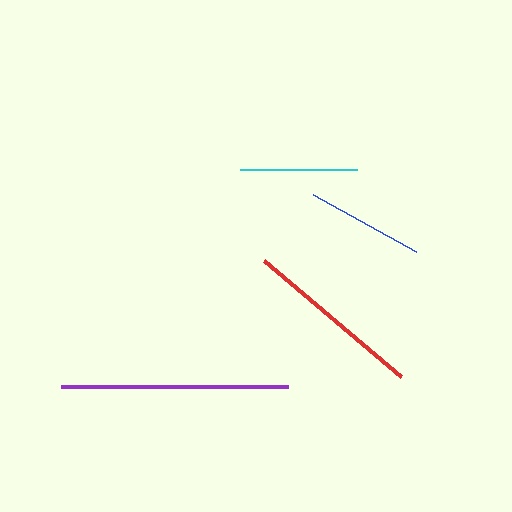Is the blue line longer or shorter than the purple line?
The purple line is longer than the blue line.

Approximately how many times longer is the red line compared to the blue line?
The red line is approximately 1.5 times the length of the blue line.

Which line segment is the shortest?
The cyan line is the shortest at approximately 117 pixels.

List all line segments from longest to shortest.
From longest to shortest: purple, red, blue, cyan.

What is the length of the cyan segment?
The cyan segment is approximately 117 pixels long.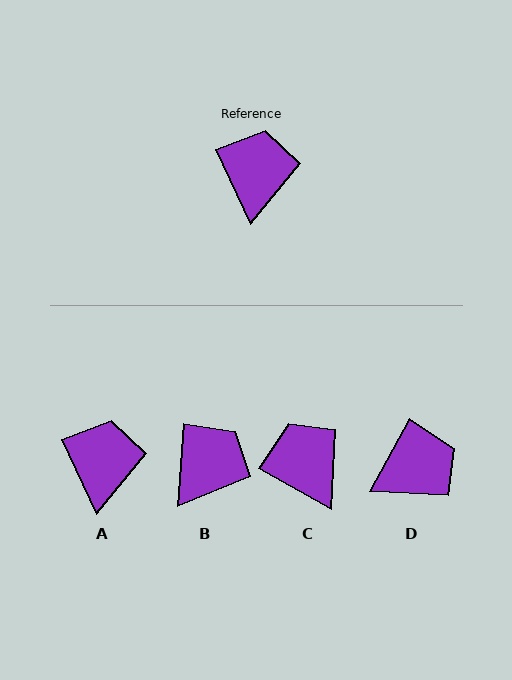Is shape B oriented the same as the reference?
No, it is off by about 29 degrees.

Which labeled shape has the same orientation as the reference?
A.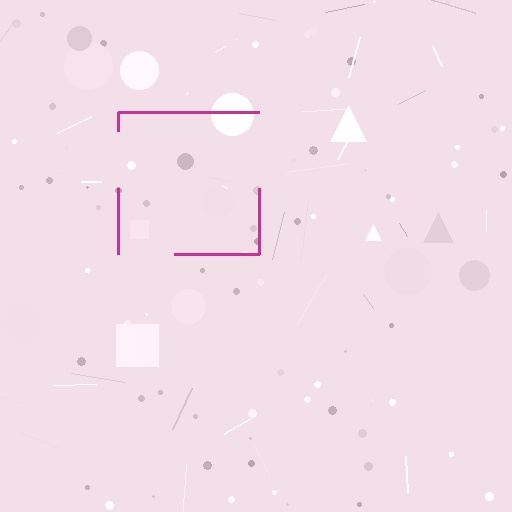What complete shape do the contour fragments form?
The contour fragments form a square.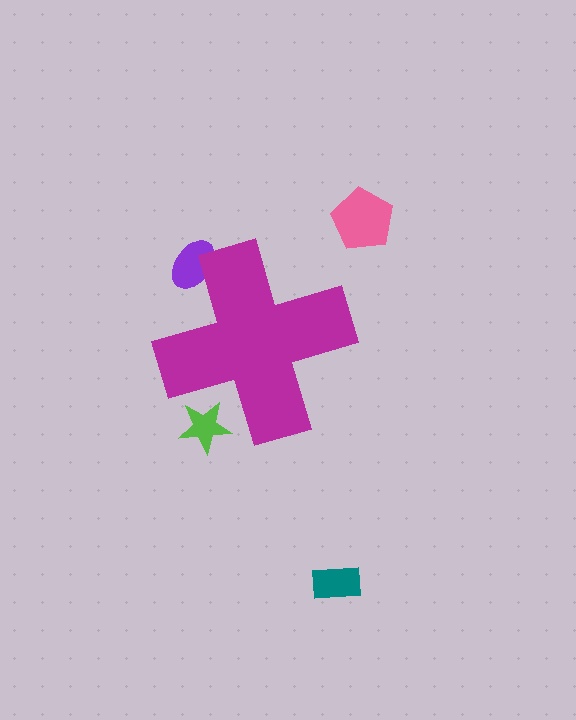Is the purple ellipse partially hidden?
Yes, the purple ellipse is partially hidden behind the magenta cross.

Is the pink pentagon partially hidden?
No, the pink pentagon is fully visible.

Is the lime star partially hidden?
Yes, the lime star is partially hidden behind the magenta cross.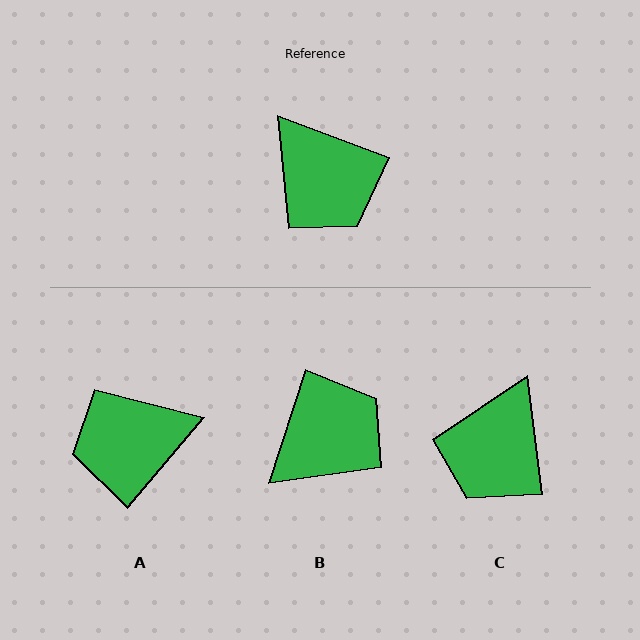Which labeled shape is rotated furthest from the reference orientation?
A, about 110 degrees away.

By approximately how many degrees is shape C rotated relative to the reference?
Approximately 62 degrees clockwise.